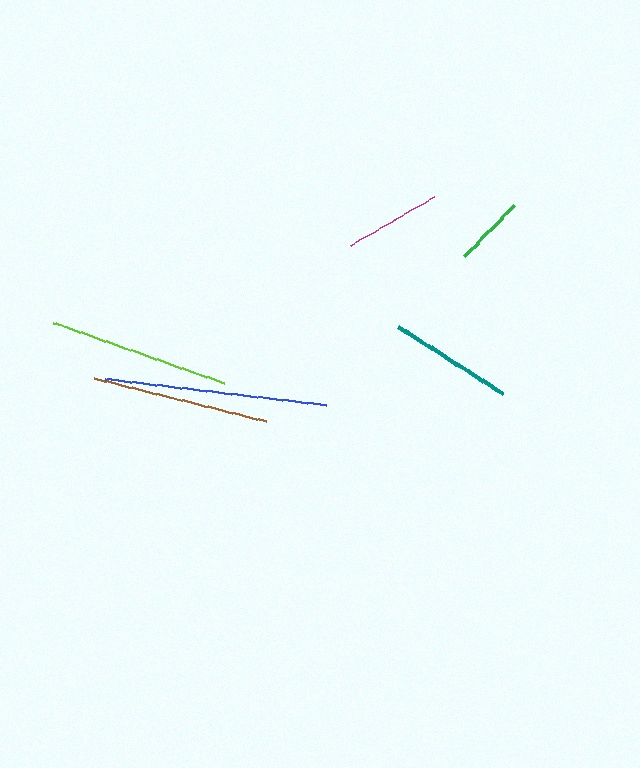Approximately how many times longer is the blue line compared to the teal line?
The blue line is approximately 1.8 times the length of the teal line.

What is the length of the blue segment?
The blue segment is approximately 223 pixels long.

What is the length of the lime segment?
The lime segment is approximately 181 pixels long.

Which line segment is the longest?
The blue line is the longest at approximately 223 pixels.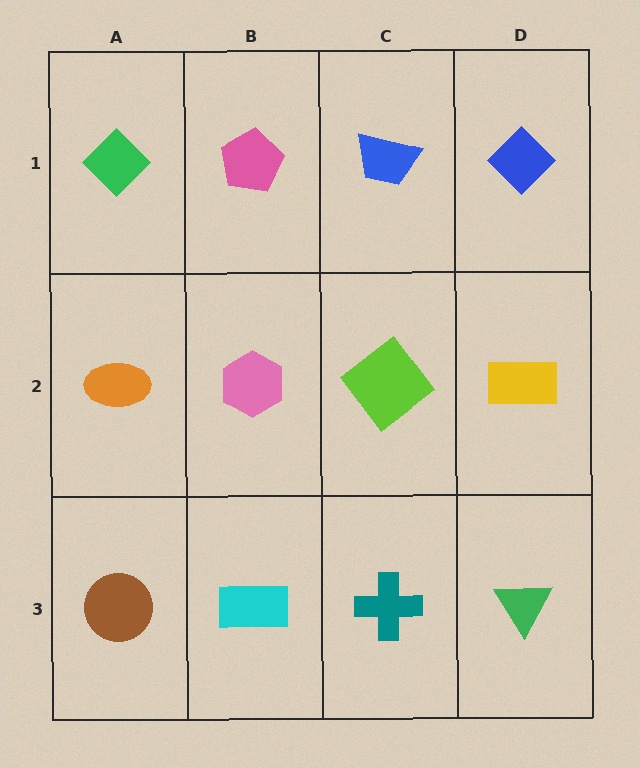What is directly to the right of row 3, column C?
A green triangle.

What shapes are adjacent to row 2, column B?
A pink pentagon (row 1, column B), a cyan rectangle (row 3, column B), an orange ellipse (row 2, column A), a lime diamond (row 2, column C).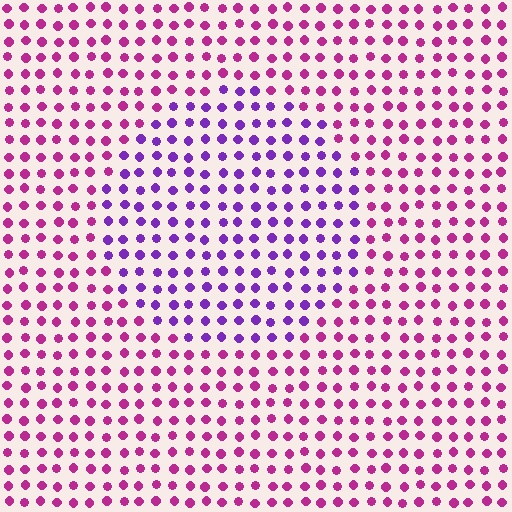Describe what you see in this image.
The image is filled with small magenta elements in a uniform arrangement. A circle-shaped region is visible where the elements are tinted to a slightly different hue, forming a subtle color boundary.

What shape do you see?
I see a circle.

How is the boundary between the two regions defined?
The boundary is defined purely by a slight shift in hue (about 43 degrees). Spacing, size, and orientation are identical on both sides.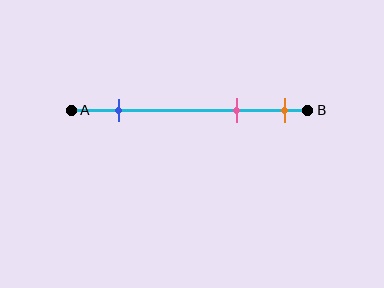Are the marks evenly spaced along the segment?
No, the marks are not evenly spaced.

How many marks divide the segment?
There are 3 marks dividing the segment.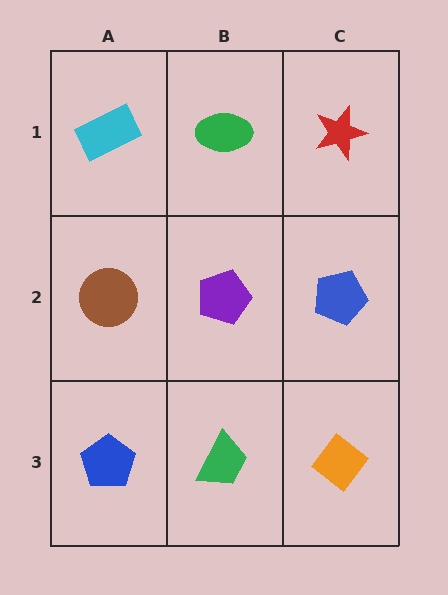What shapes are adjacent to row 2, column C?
A red star (row 1, column C), an orange diamond (row 3, column C), a purple pentagon (row 2, column B).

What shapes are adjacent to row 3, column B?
A purple pentagon (row 2, column B), a blue pentagon (row 3, column A), an orange diamond (row 3, column C).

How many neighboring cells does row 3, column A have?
2.